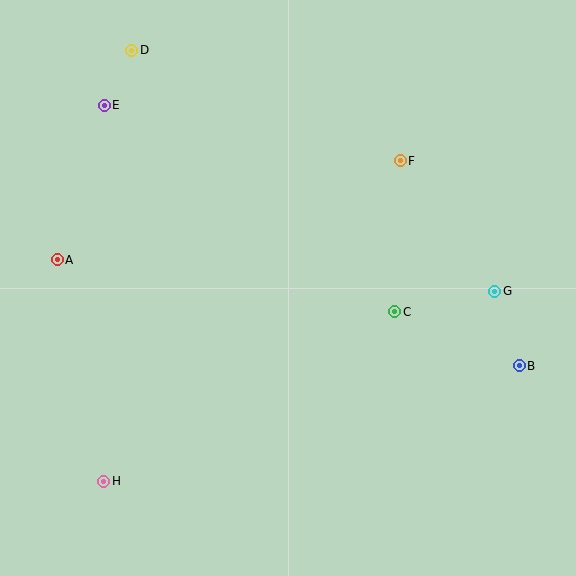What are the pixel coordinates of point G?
Point G is at (495, 291).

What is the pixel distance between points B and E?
The distance between B and E is 490 pixels.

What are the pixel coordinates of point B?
Point B is at (519, 366).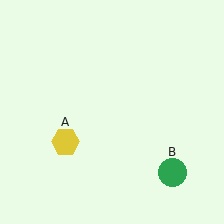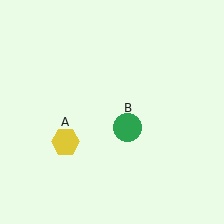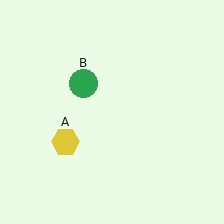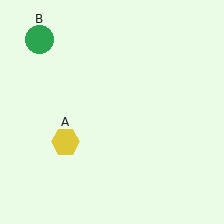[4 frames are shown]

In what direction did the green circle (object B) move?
The green circle (object B) moved up and to the left.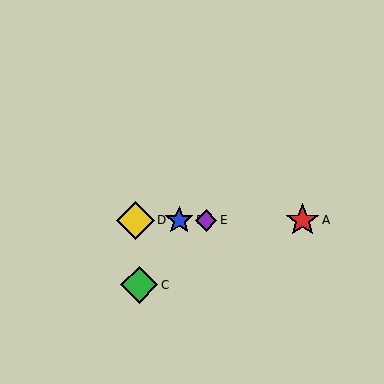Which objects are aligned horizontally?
Objects A, B, D, E are aligned horizontally.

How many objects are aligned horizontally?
4 objects (A, B, D, E) are aligned horizontally.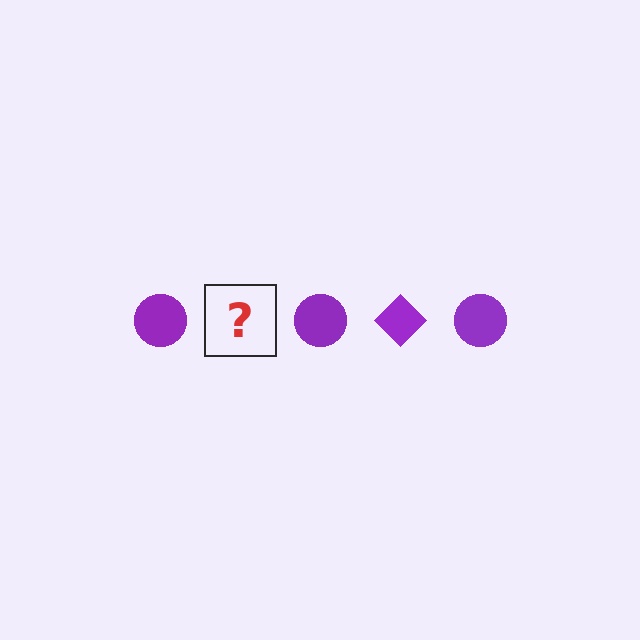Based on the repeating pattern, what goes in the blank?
The blank should be a purple diamond.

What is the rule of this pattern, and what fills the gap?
The rule is that the pattern cycles through circle, diamond shapes in purple. The gap should be filled with a purple diamond.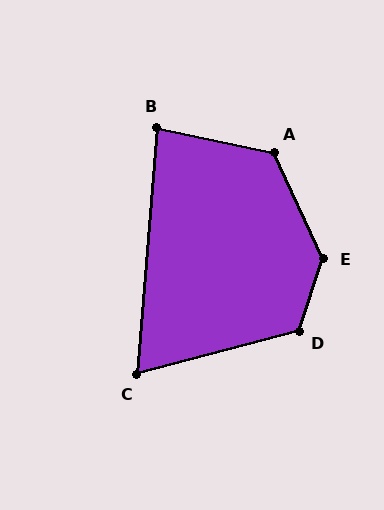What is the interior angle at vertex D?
Approximately 123 degrees (obtuse).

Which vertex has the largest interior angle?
E, at approximately 137 degrees.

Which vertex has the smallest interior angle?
C, at approximately 71 degrees.